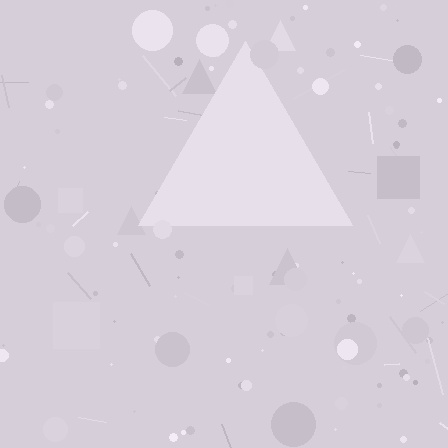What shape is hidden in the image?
A triangle is hidden in the image.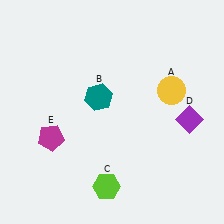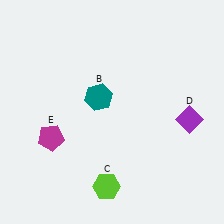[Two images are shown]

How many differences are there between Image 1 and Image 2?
There is 1 difference between the two images.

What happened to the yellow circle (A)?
The yellow circle (A) was removed in Image 2. It was in the top-right area of Image 1.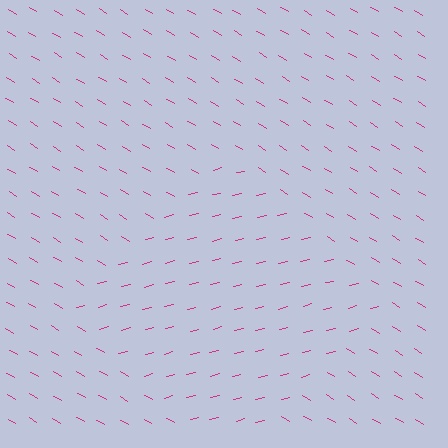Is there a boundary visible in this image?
Yes, there is a texture boundary formed by a change in line orientation.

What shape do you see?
I see a diamond.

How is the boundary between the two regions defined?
The boundary is defined purely by a change in line orientation (approximately 45 degrees difference). All lines are the same color and thickness.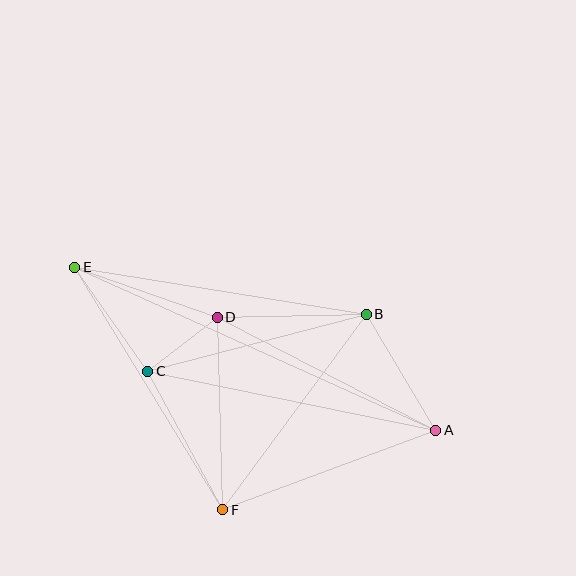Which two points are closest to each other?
Points C and D are closest to each other.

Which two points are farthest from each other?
Points A and E are farthest from each other.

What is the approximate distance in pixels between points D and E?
The distance between D and E is approximately 151 pixels.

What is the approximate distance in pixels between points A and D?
The distance between A and D is approximately 246 pixels.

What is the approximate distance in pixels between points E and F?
The distance between E and F is approximately 284 pixels.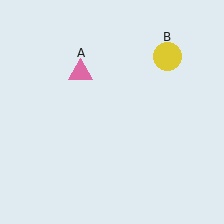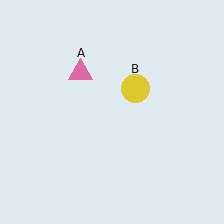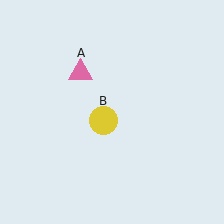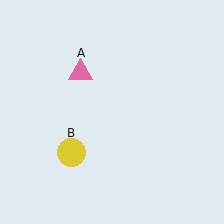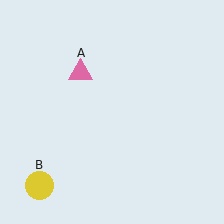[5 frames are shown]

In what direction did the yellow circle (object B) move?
The yellow circle (object B) moved down and to the left.